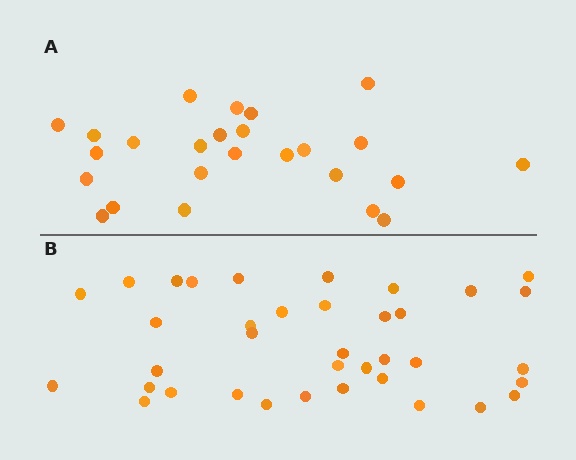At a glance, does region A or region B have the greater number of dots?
Region B (the bottom region) has more dots.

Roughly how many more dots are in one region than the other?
Region B has roughly 12 or so more dots than region A.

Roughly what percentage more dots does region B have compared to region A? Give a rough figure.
About 50% more.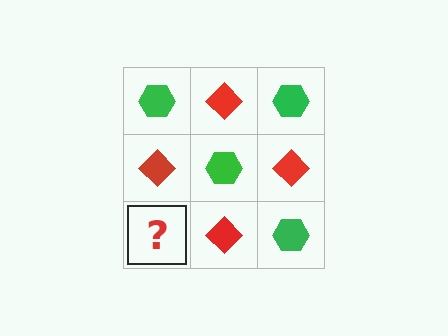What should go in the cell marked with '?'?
The missing cell should contain a green hexagon.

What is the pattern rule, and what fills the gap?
The rule is that it alternates green hexagon and red diamond in a checkerboard pattern. The gap should be filled with a green hexagon.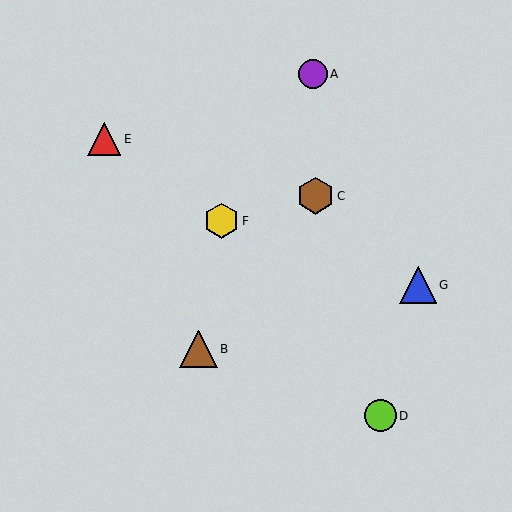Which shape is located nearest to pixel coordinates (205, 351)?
The brown triangle (labeled B) at (199, 349) is nearest to that location.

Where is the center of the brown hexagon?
The center of the brown hexagon is at (315, 196).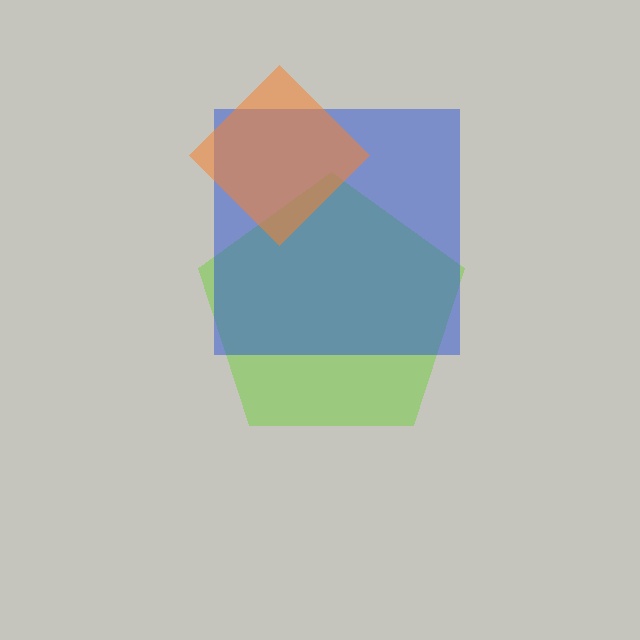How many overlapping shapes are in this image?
There are 3 overlapping shapes in the image.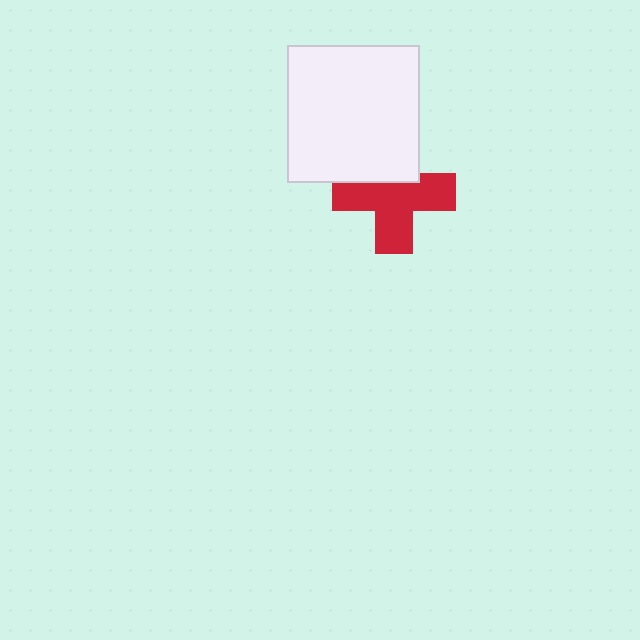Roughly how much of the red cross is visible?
Most of it is visible (roughly 68%).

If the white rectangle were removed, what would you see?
You would see the complete red cross.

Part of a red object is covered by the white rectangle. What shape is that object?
It is a cross.